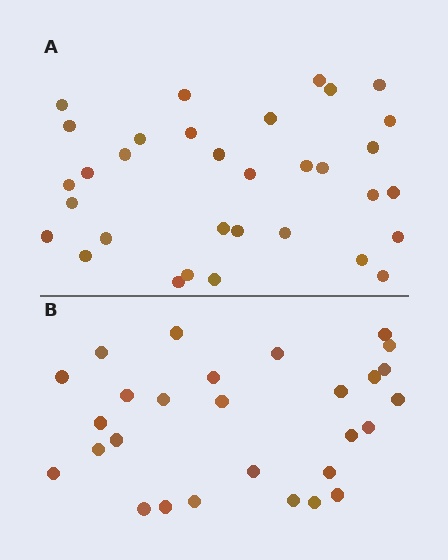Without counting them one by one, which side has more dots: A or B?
Region A (the top region) has more dots.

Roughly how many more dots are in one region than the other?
Region A has about 5 more dots than region B.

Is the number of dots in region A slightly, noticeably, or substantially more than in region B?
Region A has only slightly more — the two regions are fairly close. The ratio is roughly 1.2 to 1.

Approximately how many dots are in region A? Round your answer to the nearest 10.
About 30 dots. (The exact count is 33, which rounds to 30.)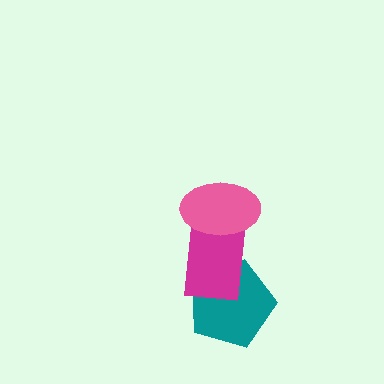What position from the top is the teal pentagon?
The teal pentagon is 3rd from the top.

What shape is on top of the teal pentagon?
The magenta rectangle is on top of the teal pentagon.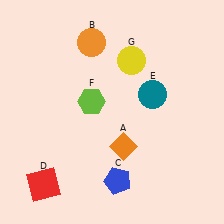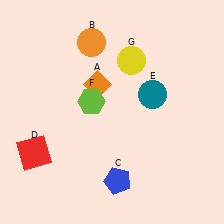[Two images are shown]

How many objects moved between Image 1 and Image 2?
2 objects moved between the two images.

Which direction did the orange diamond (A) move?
The orange diamond (A) moved up.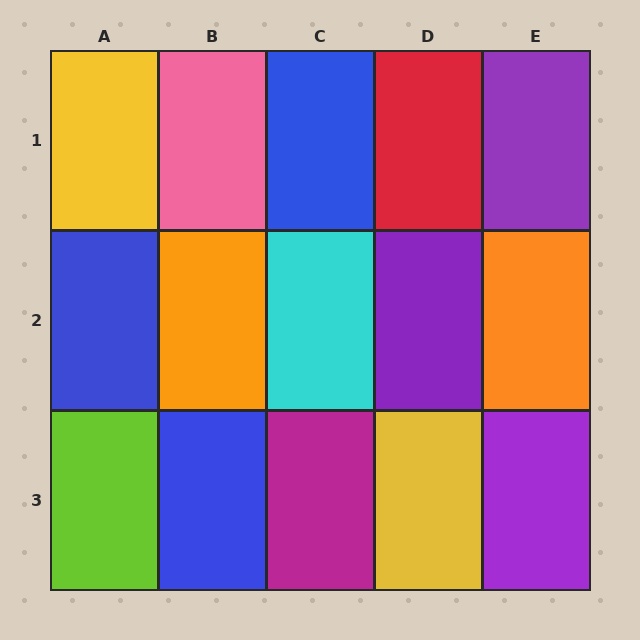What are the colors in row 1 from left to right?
Yellow, pink, blue, red, purple.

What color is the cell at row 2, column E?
Orange.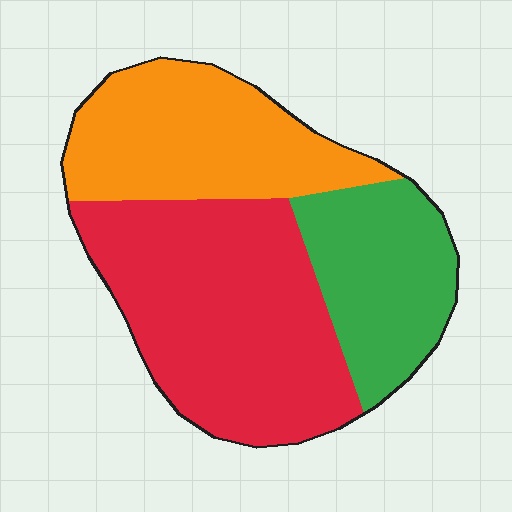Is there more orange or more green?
Orange.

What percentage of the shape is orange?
Orange covers 30% of the shape.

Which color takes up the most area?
Red, at roughly 45%.